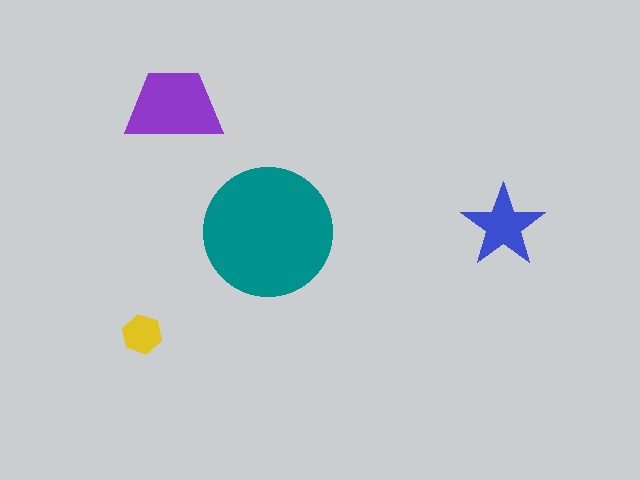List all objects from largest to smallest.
The teal circle, the purple trapezoid, the blue star, the yellow hexagon.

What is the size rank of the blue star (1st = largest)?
3rd.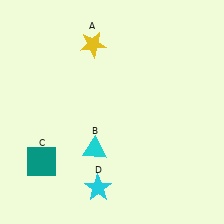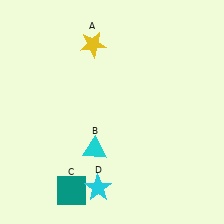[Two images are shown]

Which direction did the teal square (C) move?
The teal square (C) moved right.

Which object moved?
The teal square (C) moved right.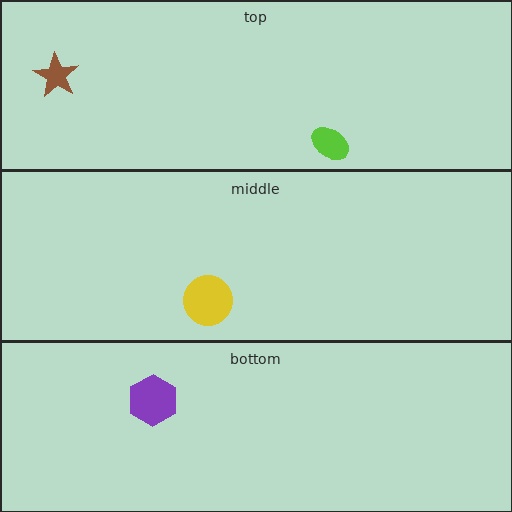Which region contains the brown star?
The top region.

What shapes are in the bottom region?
The purple hexagon.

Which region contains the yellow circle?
The middle region.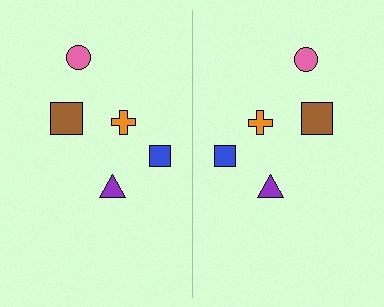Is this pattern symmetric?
Yes, this pattern has bilateral (reflection) symmetry.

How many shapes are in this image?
There are 10 shapes in this image.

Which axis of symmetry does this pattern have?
The pattern has a vertical axis of symmetry running through the center of the image.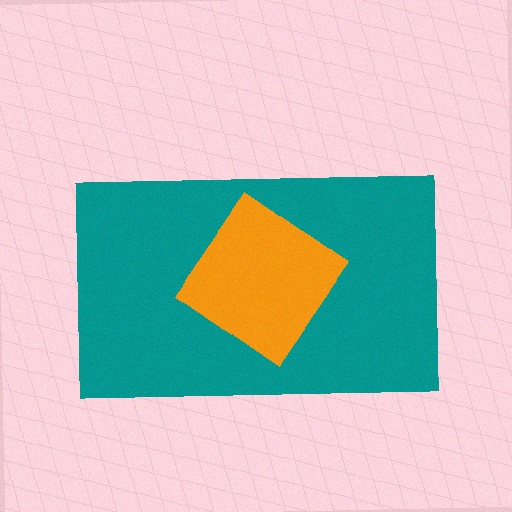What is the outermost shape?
The teal rectangle.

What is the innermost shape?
The orange diamond.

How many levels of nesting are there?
2.